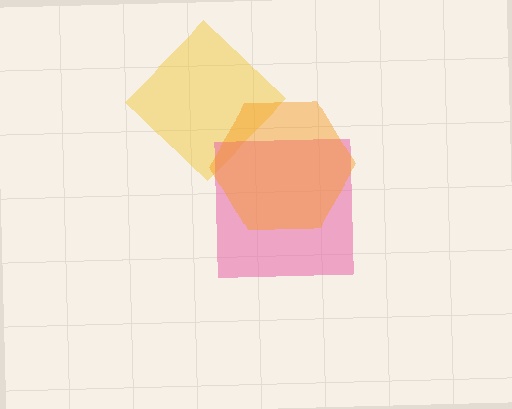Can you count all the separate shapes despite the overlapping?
Yes, there are 3 separate shapes.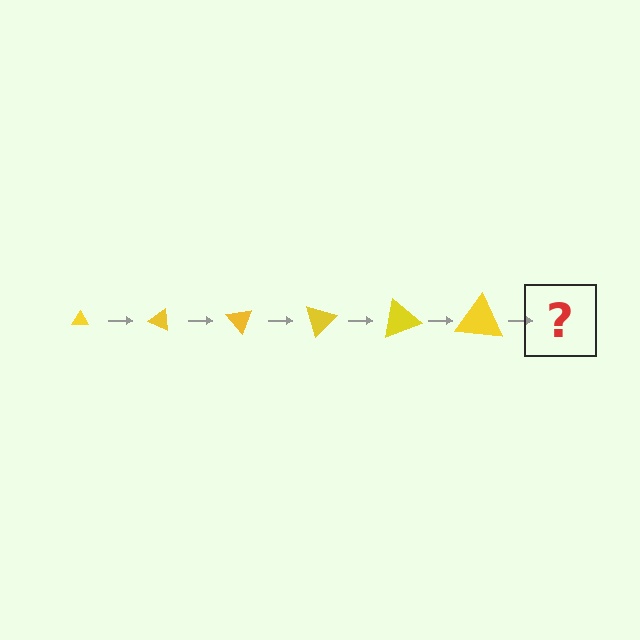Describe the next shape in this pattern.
It should be a triangle, larger than the previous one and rotated 150 degrees from the start.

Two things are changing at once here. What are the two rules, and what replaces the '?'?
The two rules are that the triangle grows larger each step and it rotates 25 degrees each step. The '?' should be a triangle, larger than the previous one and rotated 150 degrees from the start.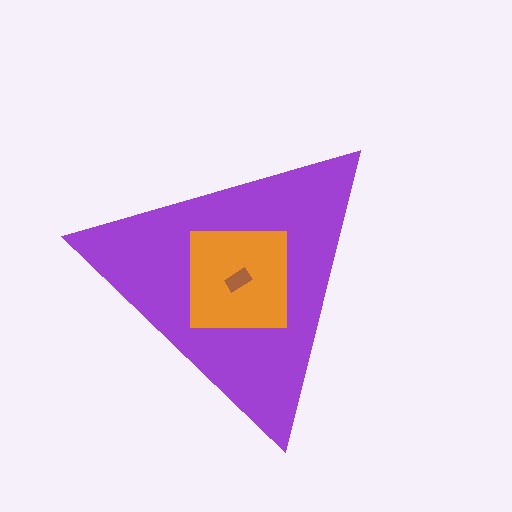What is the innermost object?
The brown rectangle.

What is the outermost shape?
The purple triangle.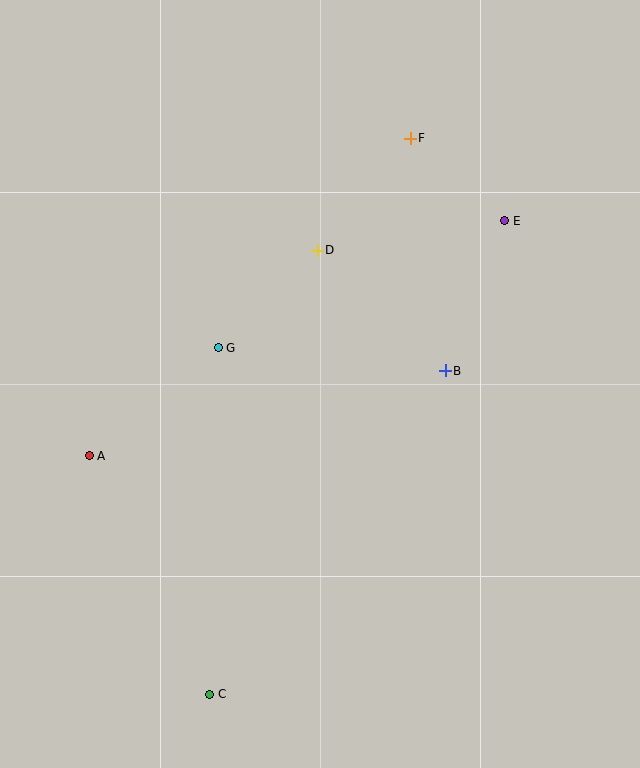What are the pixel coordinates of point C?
Point C is at (210, 694).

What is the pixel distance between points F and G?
The distance between F and G is 284 pixels.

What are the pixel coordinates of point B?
Point B is at (445, 371).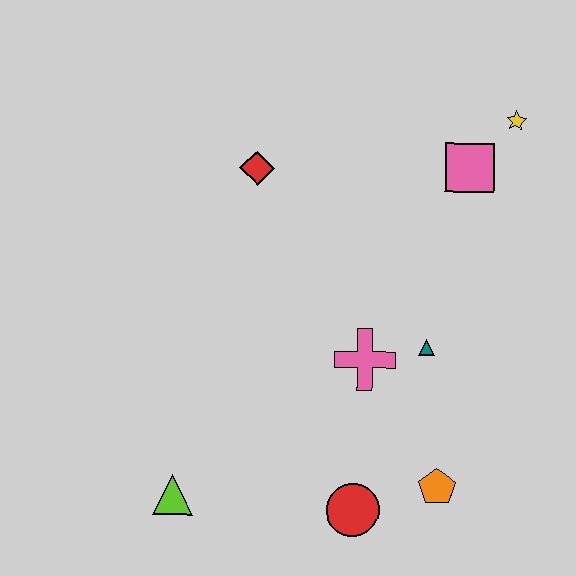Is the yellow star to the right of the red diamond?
Yes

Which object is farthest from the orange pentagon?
The yellow star is farthest from the orange pentagon.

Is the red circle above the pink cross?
No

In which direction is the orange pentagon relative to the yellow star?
The orange pentagon is below the yellow star.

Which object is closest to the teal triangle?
The pink cross is closest to the teal triangle.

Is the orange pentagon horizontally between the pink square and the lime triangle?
Yes